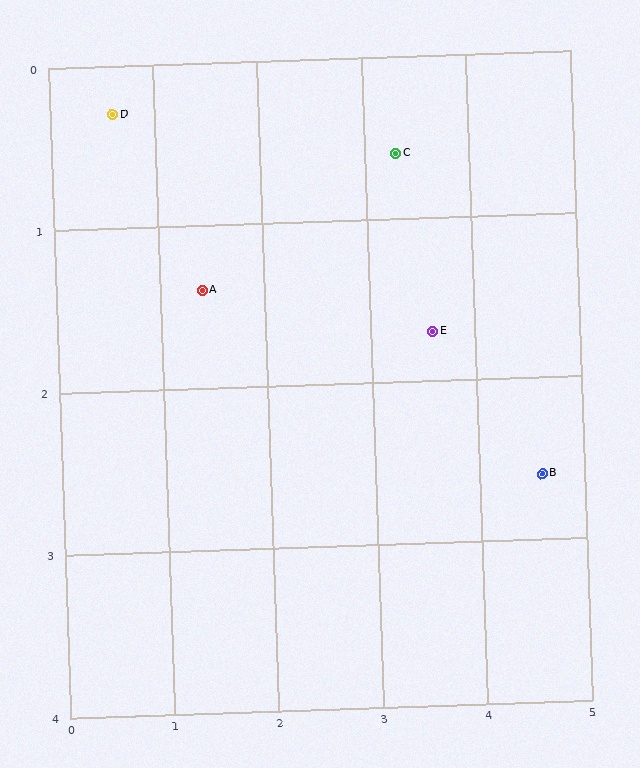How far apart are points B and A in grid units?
Points B and A are about 3.4 grid units apart.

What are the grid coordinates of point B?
Point B is at approximately (4.6, 2.6).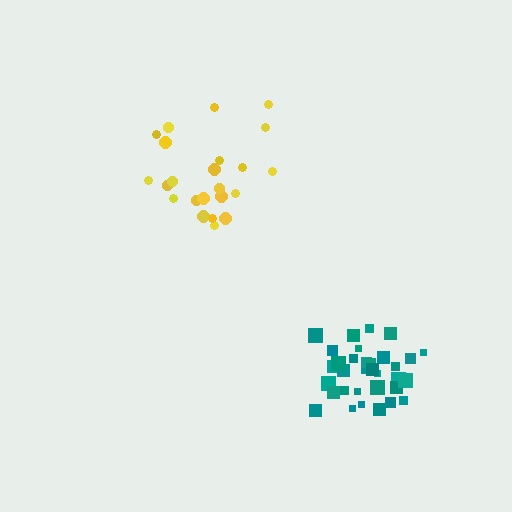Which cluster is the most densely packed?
Teal.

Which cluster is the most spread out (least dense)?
Yellow.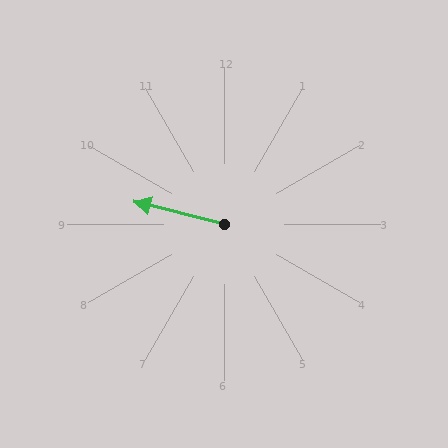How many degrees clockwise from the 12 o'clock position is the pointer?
Approximately 284 degrees.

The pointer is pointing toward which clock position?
Roughly 9 o'clock.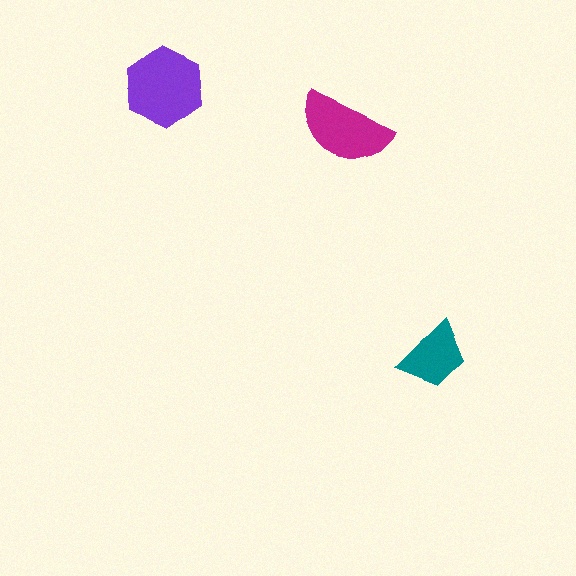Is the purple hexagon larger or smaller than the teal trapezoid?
Larger.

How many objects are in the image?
There are 3 objects in the image.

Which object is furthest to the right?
The teal trapezoid is rightmost.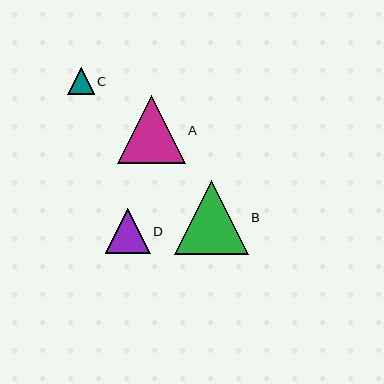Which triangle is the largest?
Triangle B is the largest with a size of approximately 74 pixels.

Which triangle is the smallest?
Triangle C is the smallest with a size of approximately 27 pixels.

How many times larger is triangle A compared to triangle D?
Triangle A is approximately 1.5 times the size of triangle D.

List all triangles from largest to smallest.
From largest to smallest: B, A, D, C.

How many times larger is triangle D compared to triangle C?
Triangle D is approximately 1.7 times the size of triangle C.